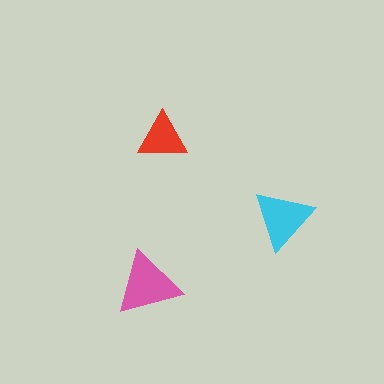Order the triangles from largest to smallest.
the pink one, the cyan one, the red one.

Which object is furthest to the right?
The cyan triangle is rightmost.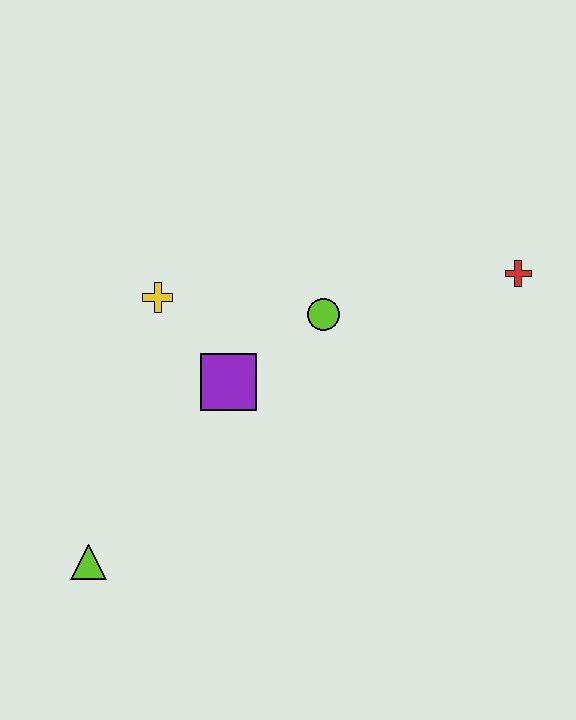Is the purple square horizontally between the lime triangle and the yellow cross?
No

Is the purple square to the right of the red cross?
No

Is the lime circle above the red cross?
No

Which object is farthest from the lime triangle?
The red cross is farthest from the lime triangle.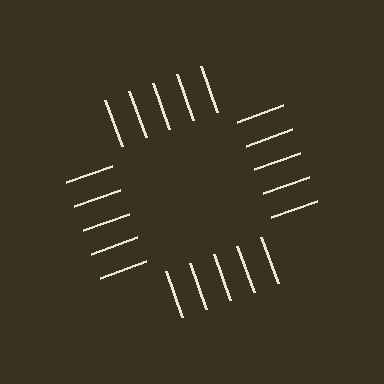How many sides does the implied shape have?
4 sides — the line-ends trace a square.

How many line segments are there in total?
20 — 5 along each of the 4 edges.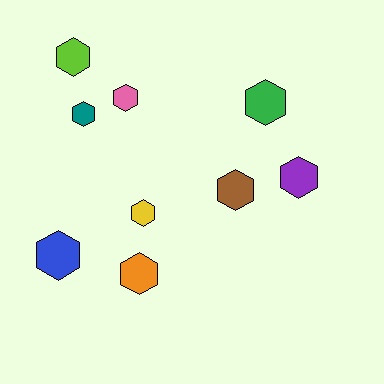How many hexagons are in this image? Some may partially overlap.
There are 9 hexagons.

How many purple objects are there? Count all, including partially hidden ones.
There is 1 purple object.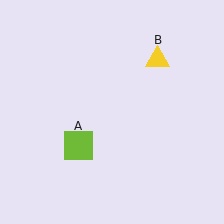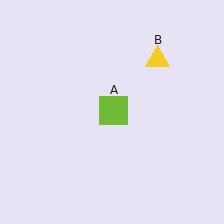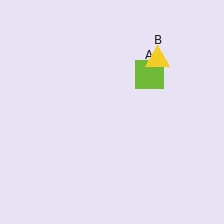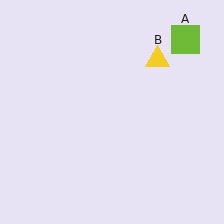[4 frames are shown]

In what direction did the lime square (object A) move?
The lime square (object A) moved up and to the right.